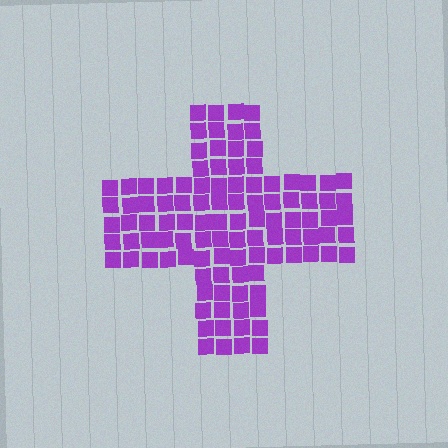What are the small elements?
The small elements are squares.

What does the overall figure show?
The overall figure shows a cross.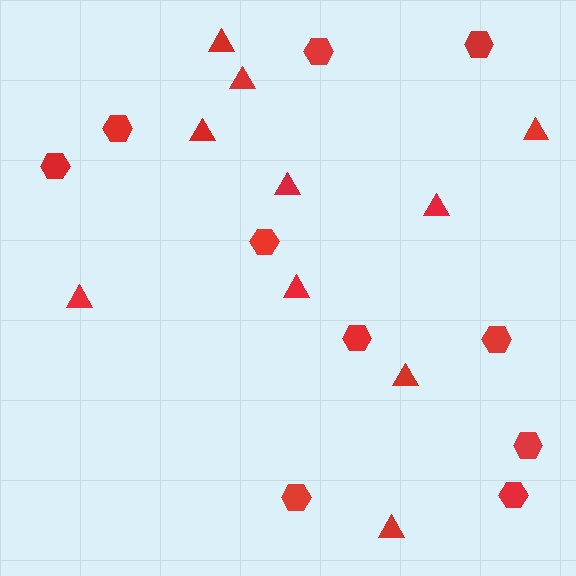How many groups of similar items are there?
There are 2 groups: one group of triangles (10) and one group of hexagons (10).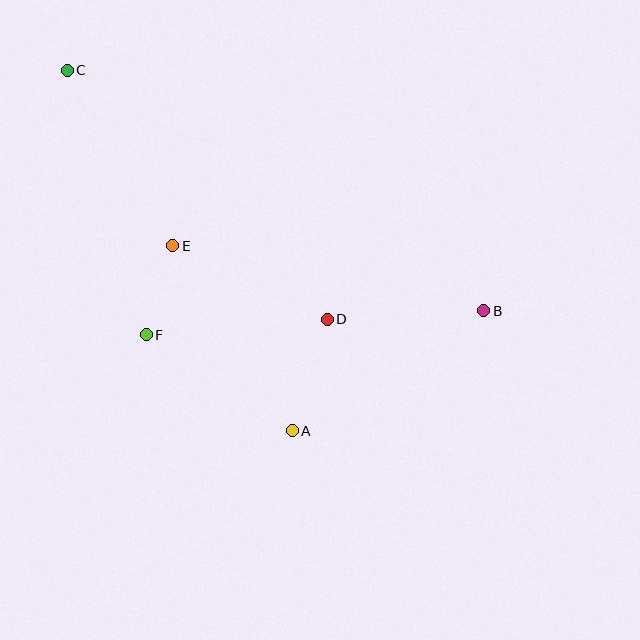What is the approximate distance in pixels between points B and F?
The distance between B and F is approximately 338 pixels.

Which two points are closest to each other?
Points E and F are closest to each other.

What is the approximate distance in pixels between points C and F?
The distance between C and F is approximately 276 pixels.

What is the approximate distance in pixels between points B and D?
The distance between B and D is approximately 157 pixels.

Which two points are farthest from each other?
Points B and C are farthest from each other.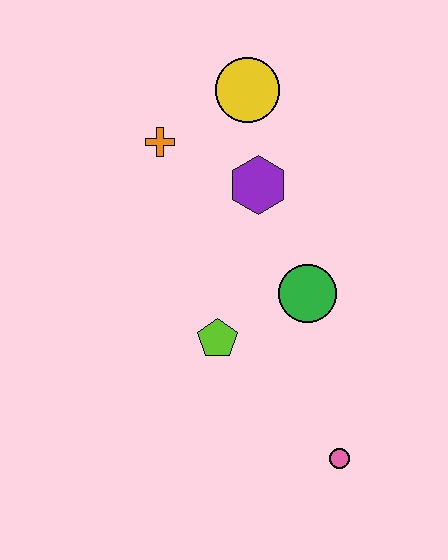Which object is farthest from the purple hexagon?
The pink circle is farthest from the purple hexagon.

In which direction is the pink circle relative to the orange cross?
The pink circle is below the orange cross.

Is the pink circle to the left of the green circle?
No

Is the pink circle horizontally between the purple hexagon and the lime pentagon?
No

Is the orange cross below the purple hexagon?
No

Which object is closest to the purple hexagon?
The yellow circle is closest to the purple hexagon.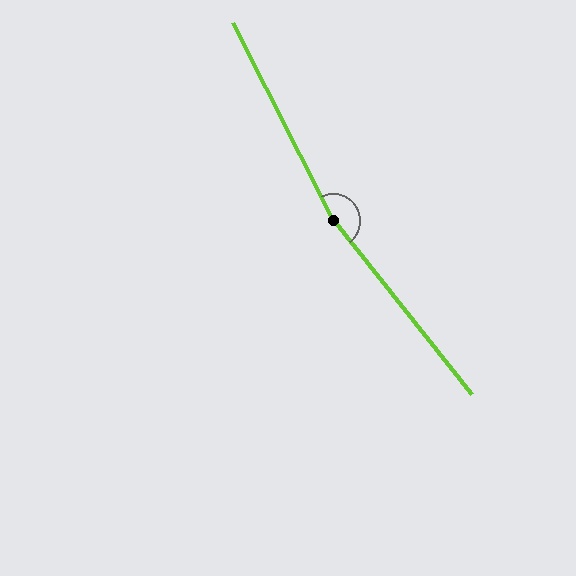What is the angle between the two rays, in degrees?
Approximately 168 degrees.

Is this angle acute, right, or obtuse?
It is obtuse.